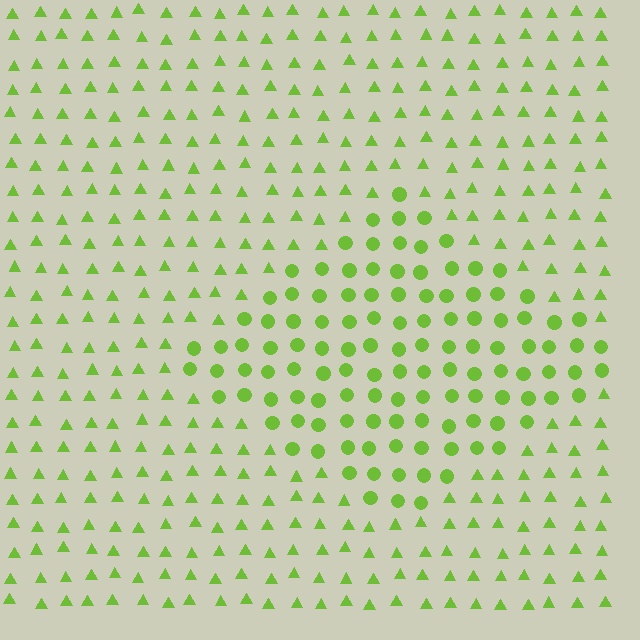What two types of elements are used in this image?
The image uses circles inside the diamond region and triangles outside it.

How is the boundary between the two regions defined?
The boundary is defined by a change in element shape: circles inside vs. triangles outside. All elements share the same color and spacing.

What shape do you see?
I see a diamond.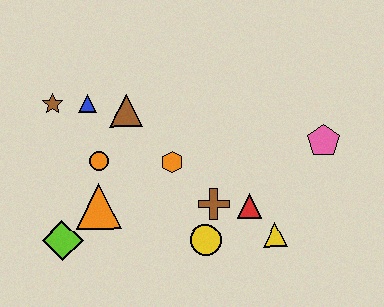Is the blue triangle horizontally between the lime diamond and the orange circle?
Yes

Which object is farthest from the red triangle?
The brown star is farthest from the red triangle.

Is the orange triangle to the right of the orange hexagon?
No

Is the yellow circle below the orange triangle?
Yes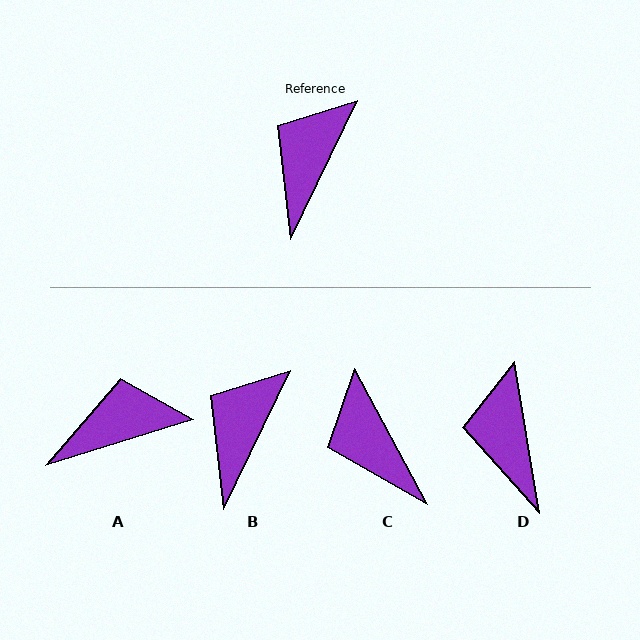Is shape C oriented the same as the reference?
No, it is off by about 54 degrees.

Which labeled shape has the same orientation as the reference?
B.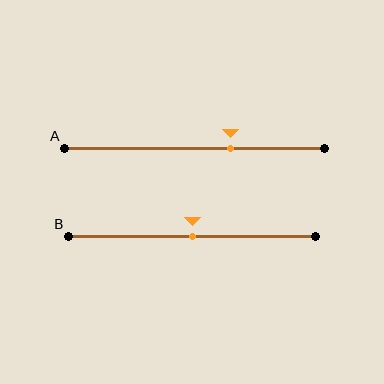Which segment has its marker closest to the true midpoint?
Segment B has its marker closest to the true midpoint.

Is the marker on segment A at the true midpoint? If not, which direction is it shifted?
No, the marker on segment A is shifted to the right by about 14% of the segment length.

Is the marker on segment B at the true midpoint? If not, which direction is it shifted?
Yes, the marker on segment B is at the true midpoint.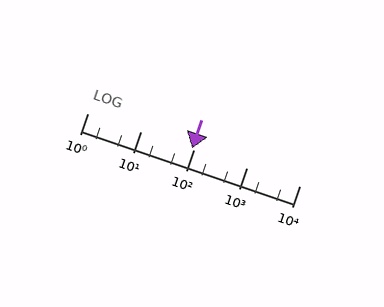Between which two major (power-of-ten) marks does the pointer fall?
The pointer is between 10 and 100.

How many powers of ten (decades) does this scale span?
The scale spans 4 decades, from 1 to 10000.